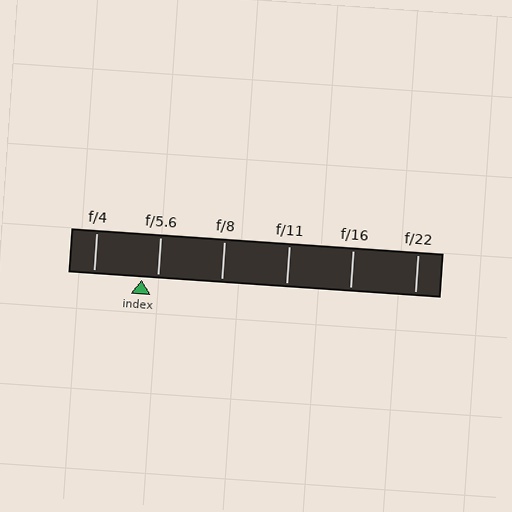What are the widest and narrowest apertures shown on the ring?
The widest aperture shown is f/4 and the narrowest is f/22.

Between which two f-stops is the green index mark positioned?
The index mark is between f/4 and f/5.6.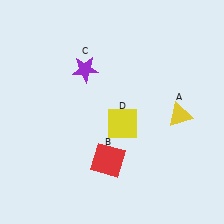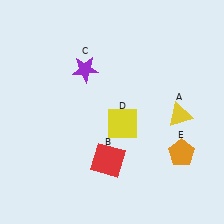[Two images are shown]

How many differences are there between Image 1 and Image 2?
There is 1 difference between the two images.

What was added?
An orange pentagon (E) was added in Image 2.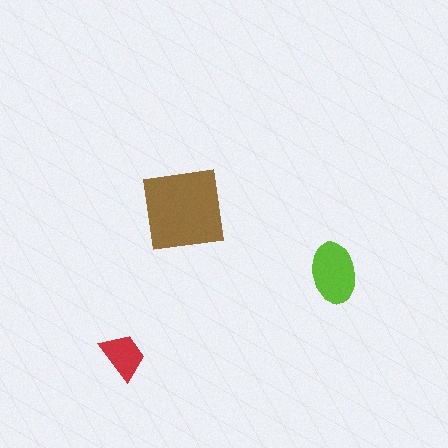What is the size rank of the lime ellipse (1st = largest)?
2nd.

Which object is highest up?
The brown square is topmost.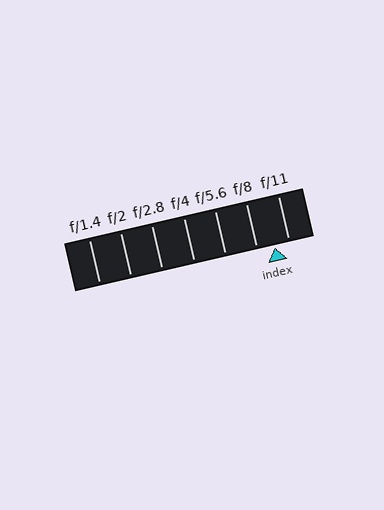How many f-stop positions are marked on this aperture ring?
There are 7 f-stop positions marked.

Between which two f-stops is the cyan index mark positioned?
The index mark is between f/8 and f/11.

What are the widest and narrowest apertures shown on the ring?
The widest aperture shown is f/1.4 and the narrowest is f/11.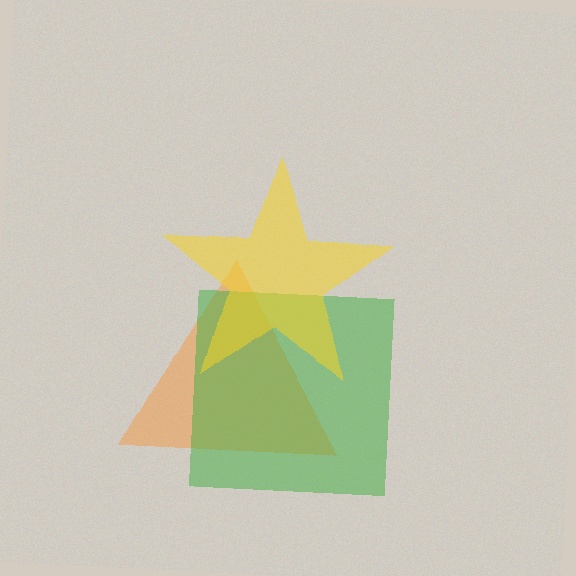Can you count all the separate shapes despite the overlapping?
Yes, there are 3 separate shapes.